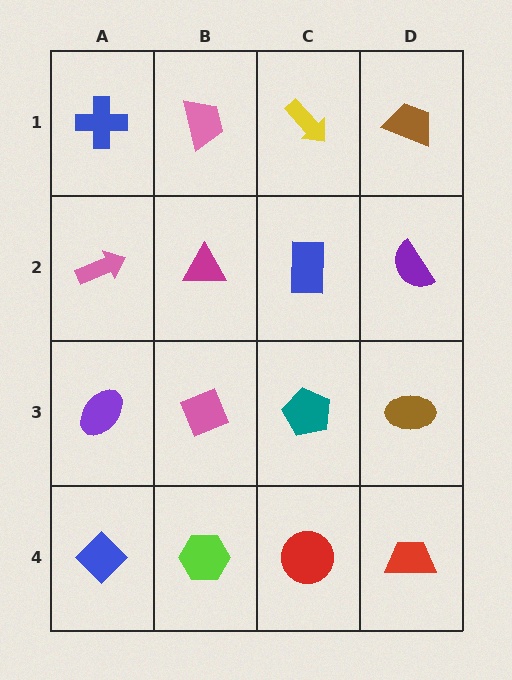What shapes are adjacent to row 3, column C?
A blue rectangle (row 2, column C), a red circle (row 4, column C), a pink diamond (row 3, column B), a brown ellipse (row 3, column D).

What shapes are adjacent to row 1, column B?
A magenta triangle (row 2, column B), a blue cross (row 1, column A), a yellow arrow (row 1, column C).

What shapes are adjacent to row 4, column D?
A brown ellipse (row 3, column D), a red circle (row 4, column C).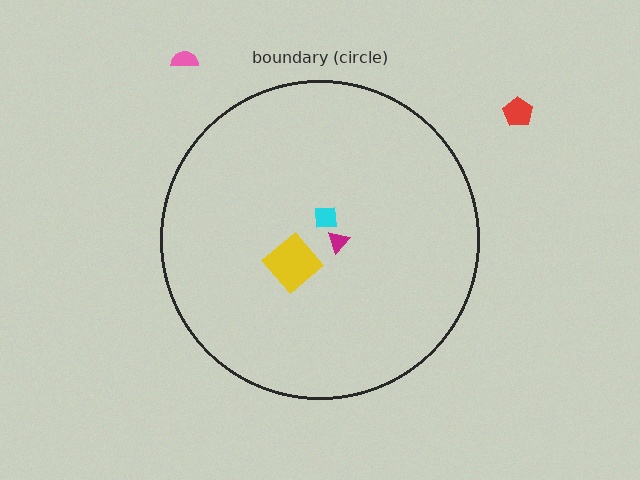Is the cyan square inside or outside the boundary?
Inside.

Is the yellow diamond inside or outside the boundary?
Inside.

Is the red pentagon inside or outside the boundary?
Outside.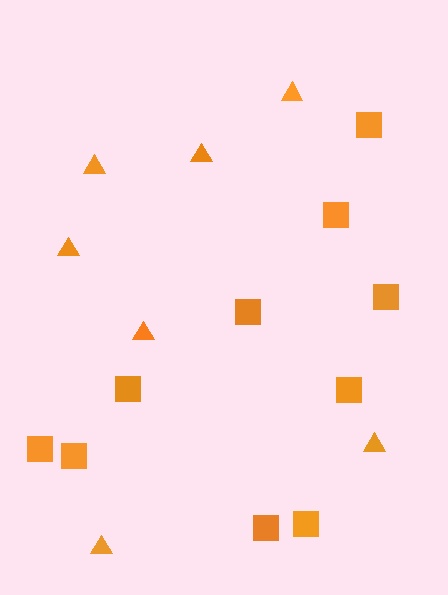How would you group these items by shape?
There are 2 groups: one group of squares (10) and one group of triangles (7).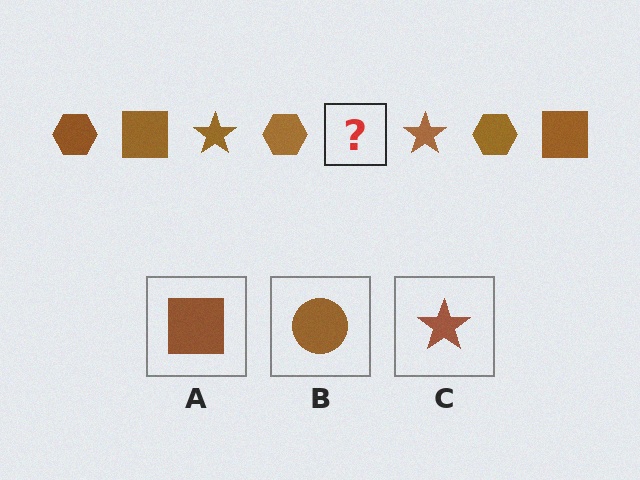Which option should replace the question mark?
Option A.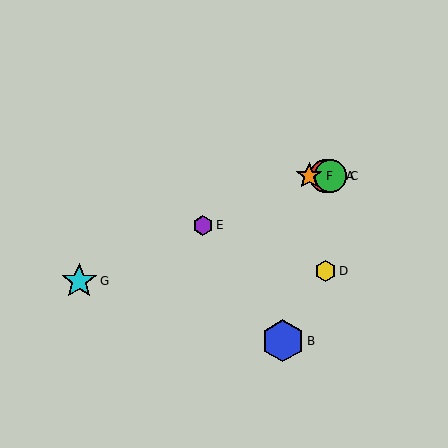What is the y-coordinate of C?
Object C is at y≈176.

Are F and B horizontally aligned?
No, F is at y≈176 and B is at y≈341.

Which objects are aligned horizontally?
Objects A, C, F are aligned horizontally.